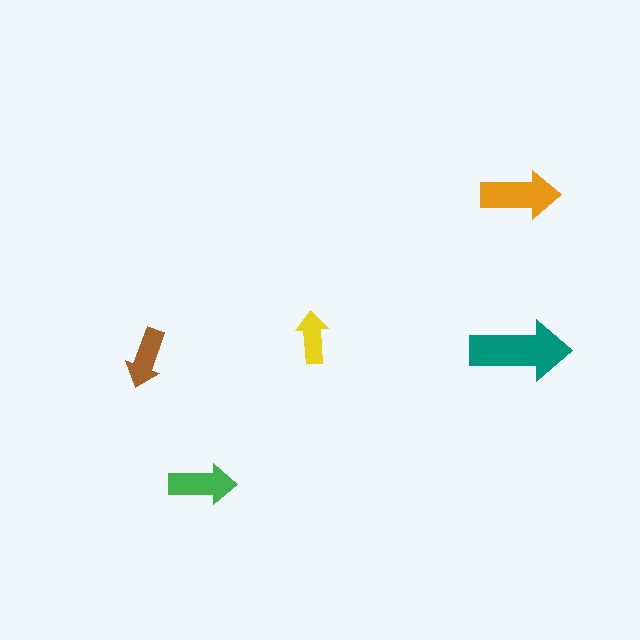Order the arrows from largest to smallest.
the teal one, the orange one, the green one, the brown one, the yellow one.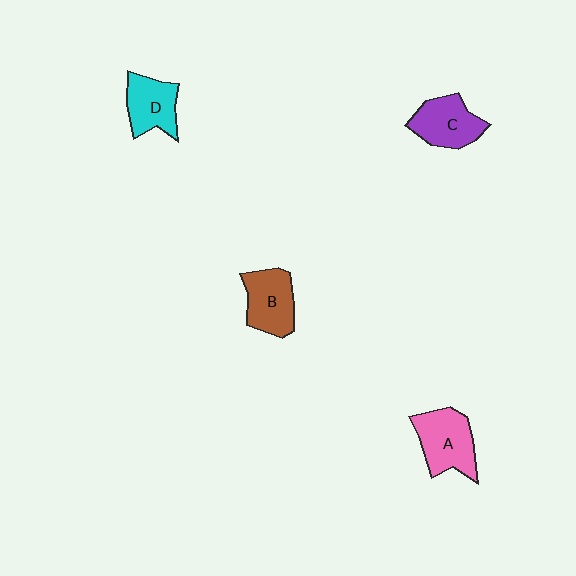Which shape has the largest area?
Shape A (pink).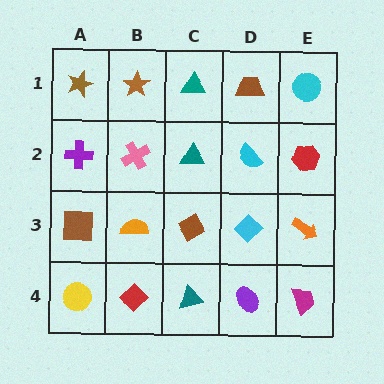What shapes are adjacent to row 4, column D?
A cyan diamond (row 3, column D), a teal triangle (row 4, column C), a magenta trapezoid (row 4, column E).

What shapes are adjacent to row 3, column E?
A red hexagon (row 2, column E), a magenta trapezoid (row 4, column E), a cyan diamond (row 3, column D).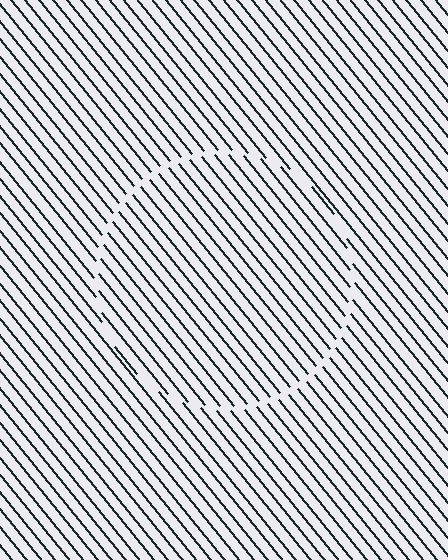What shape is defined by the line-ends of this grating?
An illusory circle. The interior of the shape contains the same grating, shifted by half a period — the contour is defined by the phase discontinuity where line-ends from the inner and outer gratings abut.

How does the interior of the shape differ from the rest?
The interior of the shape contains the same grating, shifted by half a period — the contour is defined by the phase discontinuity where line-ends from the inner and outer gratings abut.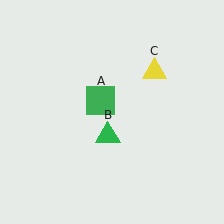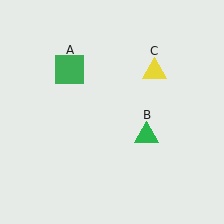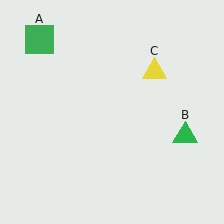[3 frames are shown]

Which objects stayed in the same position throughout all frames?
Yellow triangle (object C) remained stationary.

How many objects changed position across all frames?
2 objects changed position: green square (object A), green triangle (object B).